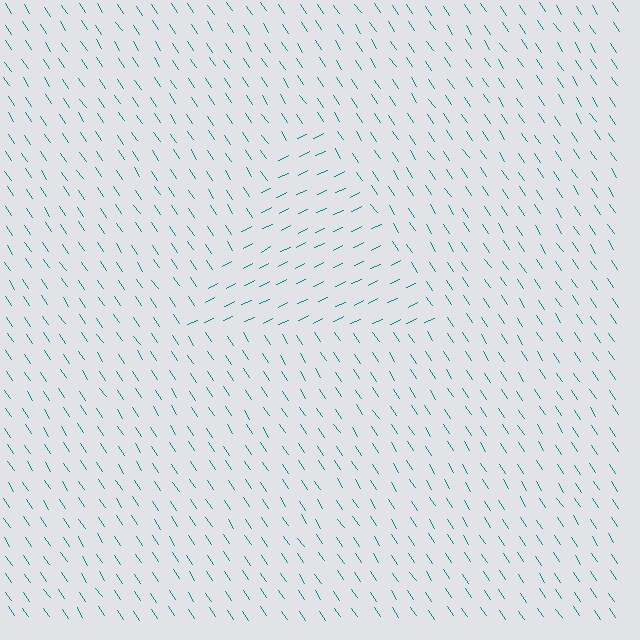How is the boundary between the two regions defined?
The boundary is defined purely by a change in line orientation (approximately 82 degrees difference). All lines are the same color and thickness.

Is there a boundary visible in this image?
Yes, there is a texture boundary formed by a change in line orientation.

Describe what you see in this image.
The image is filled with small teal line segments. A triangle region in the image has lines oriented differently from the surrounding lines, creating a visible texture boundary.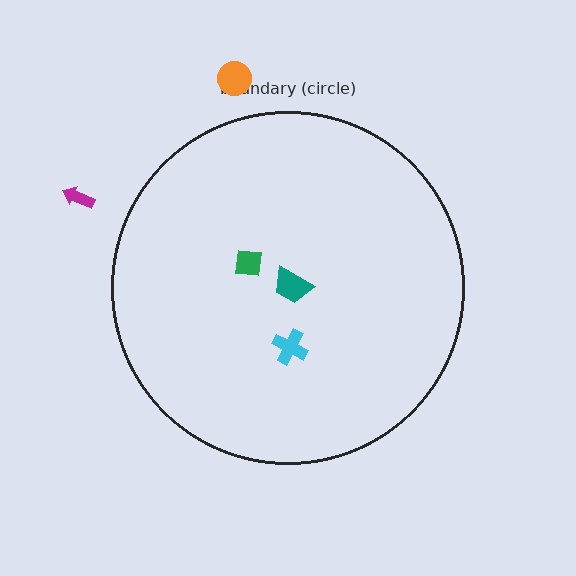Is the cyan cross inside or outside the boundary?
Inside.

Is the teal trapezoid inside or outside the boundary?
Inside.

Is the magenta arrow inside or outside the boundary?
Outside.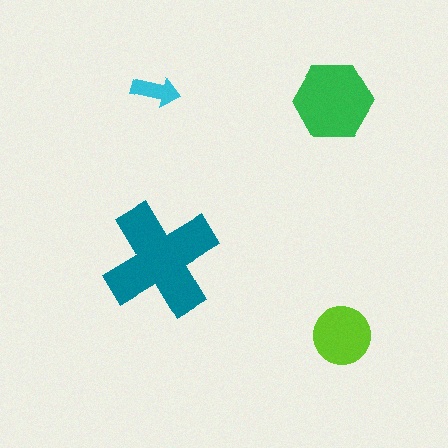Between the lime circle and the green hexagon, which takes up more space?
The green hexagon.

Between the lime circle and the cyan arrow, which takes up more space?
The lime circle.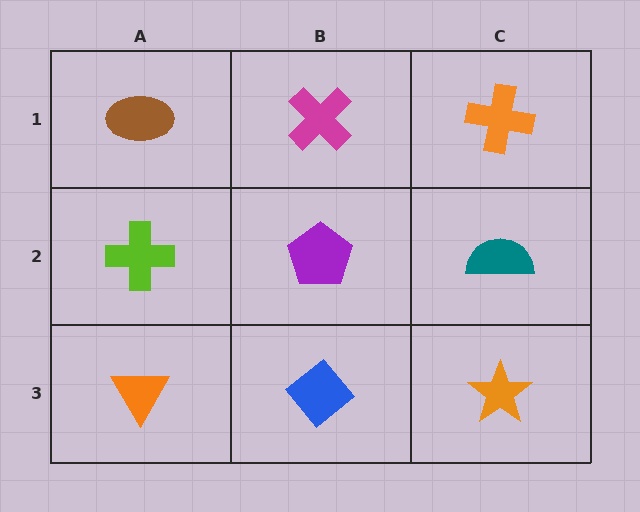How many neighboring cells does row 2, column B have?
4.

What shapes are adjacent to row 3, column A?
A lime cross (row 2, column A), a blue diamond (row 3, column B).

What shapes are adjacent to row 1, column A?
A lime cross (row 2, column A), a magenta cross (row 1, column B).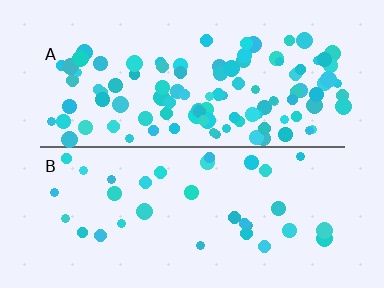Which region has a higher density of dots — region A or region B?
A (the top).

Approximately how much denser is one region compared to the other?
Approximately 3.1× — region A over region B.